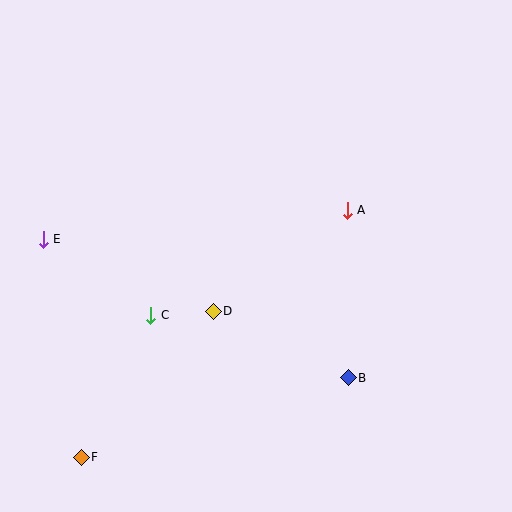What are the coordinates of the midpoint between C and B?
The midpoint between C and B is at (250, 346).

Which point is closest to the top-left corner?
Point E is closest to the top-left corner.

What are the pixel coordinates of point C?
Point C is at (151, 315).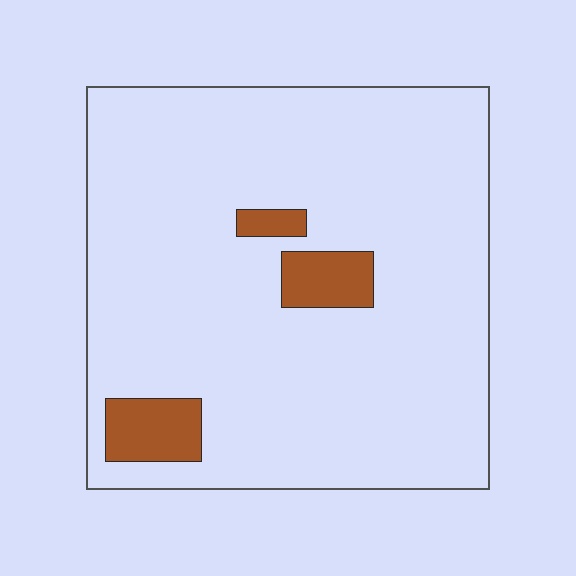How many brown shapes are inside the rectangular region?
3.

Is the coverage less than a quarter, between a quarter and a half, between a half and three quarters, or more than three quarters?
Less than a quarter.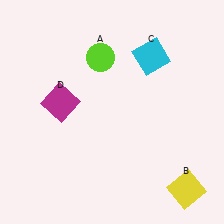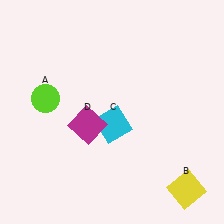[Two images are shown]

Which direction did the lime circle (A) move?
The lime circle (A) moved left.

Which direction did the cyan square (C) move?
The cyan square (C) moved down.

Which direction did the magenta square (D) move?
The magenta square (D) moved right.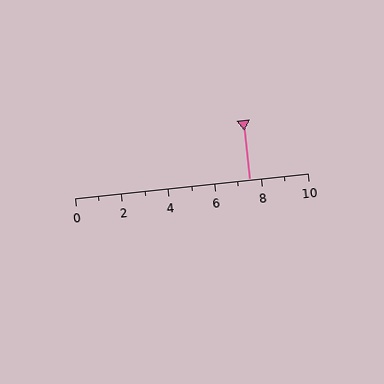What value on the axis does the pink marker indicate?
The marker indicates approximately 7.5.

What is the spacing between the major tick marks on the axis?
The major ticks are spaced 2 apart.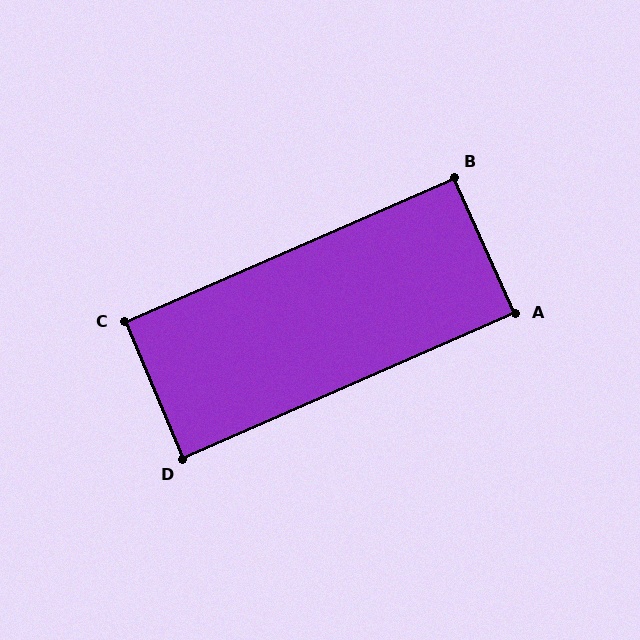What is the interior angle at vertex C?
Approximately 91 degrees (approximately right).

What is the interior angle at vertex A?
Approximately 89 degrees (approximately right).